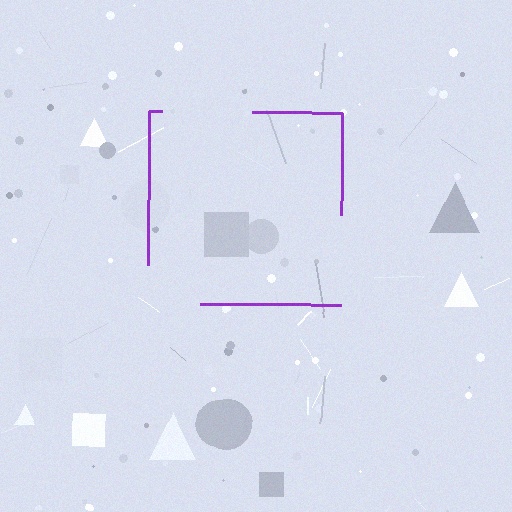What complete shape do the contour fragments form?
The contour fragments form a square.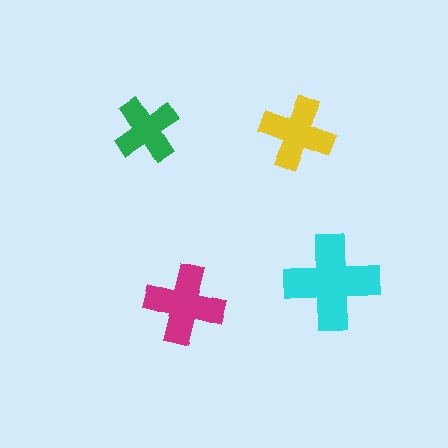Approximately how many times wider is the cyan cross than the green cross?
About 1.5 times wider.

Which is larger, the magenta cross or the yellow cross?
The magenta one.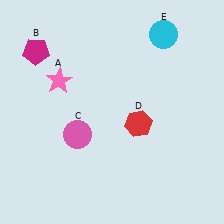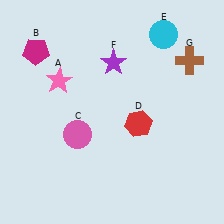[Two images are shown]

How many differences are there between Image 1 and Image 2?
There are 2 differences between the two images.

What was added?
A purple star (F), a brown cross (G) were added in Image 2.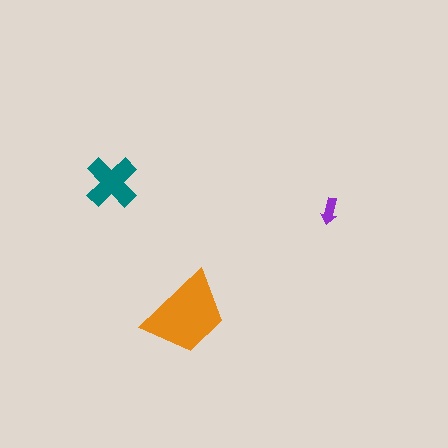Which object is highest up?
The teal cross is topmost.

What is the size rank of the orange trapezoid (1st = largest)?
1st.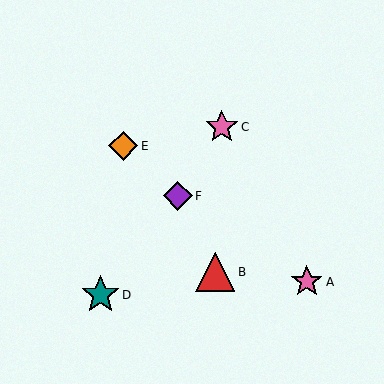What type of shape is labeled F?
Shape F is a purple diamond.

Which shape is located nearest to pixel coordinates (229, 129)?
The pink star (labeled C) at (222, 127) is nearest to that location.